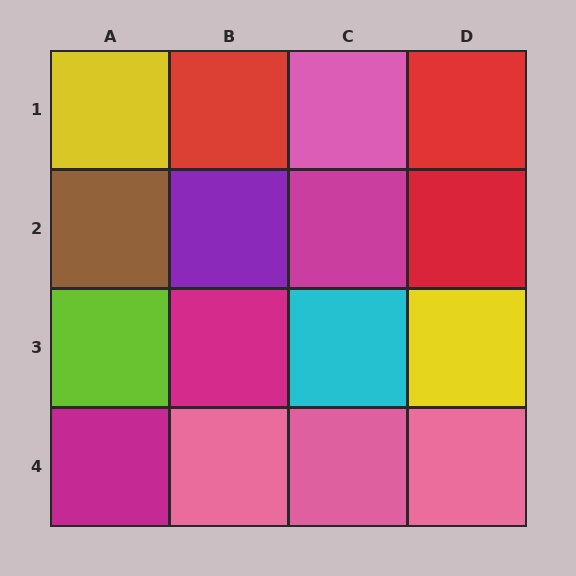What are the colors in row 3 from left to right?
Lime, magenta, cyan, yellow.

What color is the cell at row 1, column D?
Red.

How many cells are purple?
1 cell is purple.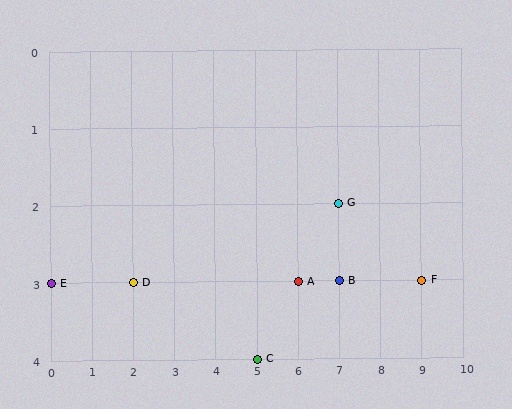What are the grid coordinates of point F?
Point F is at grid coordinates (9, 3).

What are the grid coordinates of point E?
Point E is at grid coordinates (0, 3).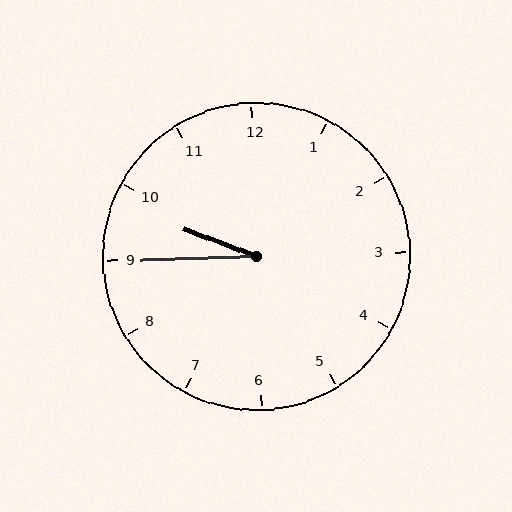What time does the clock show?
9:45.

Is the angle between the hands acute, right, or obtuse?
It is acute.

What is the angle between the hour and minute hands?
Approximately 22 degrees.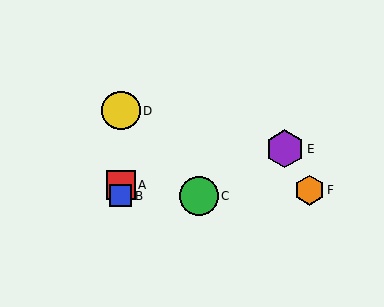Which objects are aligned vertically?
Objects A, B, D are aligned vertically.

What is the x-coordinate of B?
Object B is at x≈121.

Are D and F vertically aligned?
No, D is at x≈121 and F is at x≈309.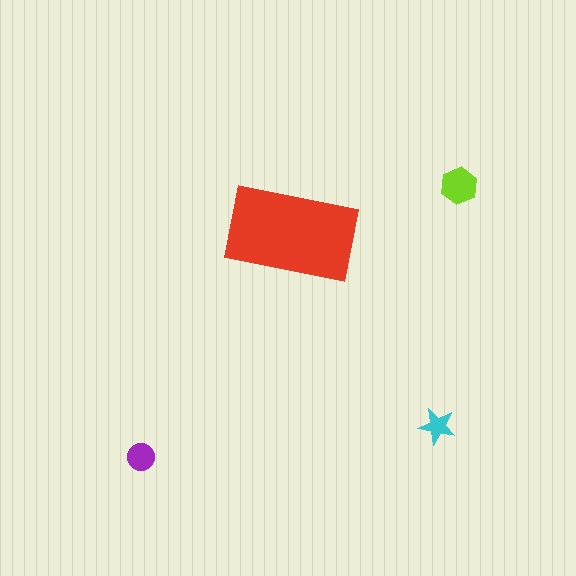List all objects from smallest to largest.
The cyan star, the purple circle, the lime hexagon, the red rectangle.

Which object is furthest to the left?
The purple circle is leftmost.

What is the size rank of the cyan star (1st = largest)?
4th.